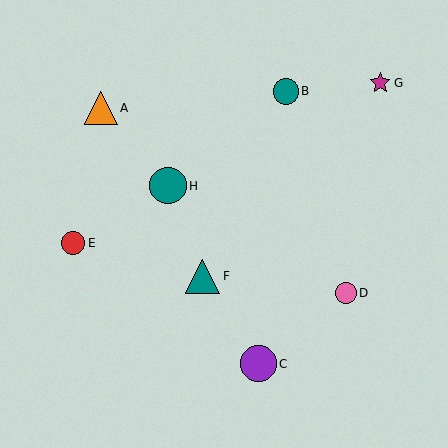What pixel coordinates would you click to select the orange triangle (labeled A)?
Click at (101, 108) to select the orange triangle A.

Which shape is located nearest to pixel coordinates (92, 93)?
The orange triangle (labeled A) at (101, 108) is nearest to that location.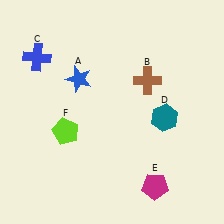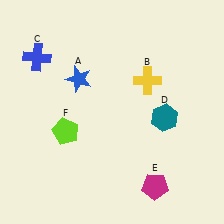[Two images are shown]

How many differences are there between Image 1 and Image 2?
There is 1 difference between the two images.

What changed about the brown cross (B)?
In Image 1, B is brown. In Image 2, it changed to yellow.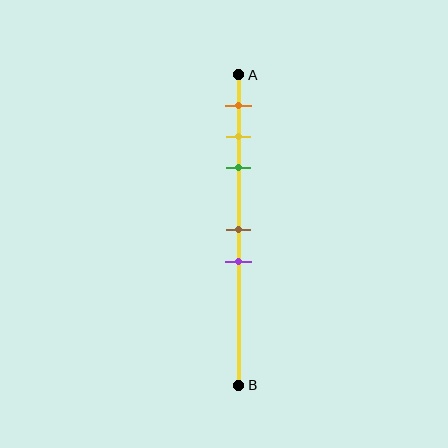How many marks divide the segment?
There are 5 marks dividing the segment.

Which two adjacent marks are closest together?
The yellow and green marks are the closest adjacent pair.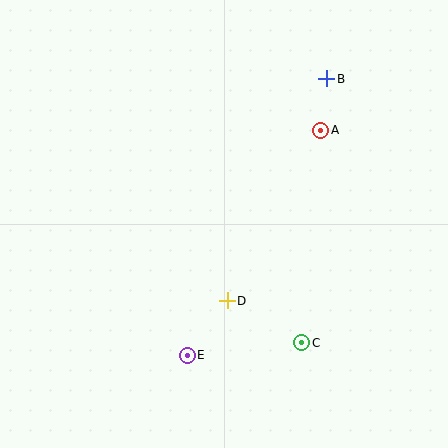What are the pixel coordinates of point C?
Point C is at (302, 343).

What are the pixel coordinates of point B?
Point B is at (327, 79).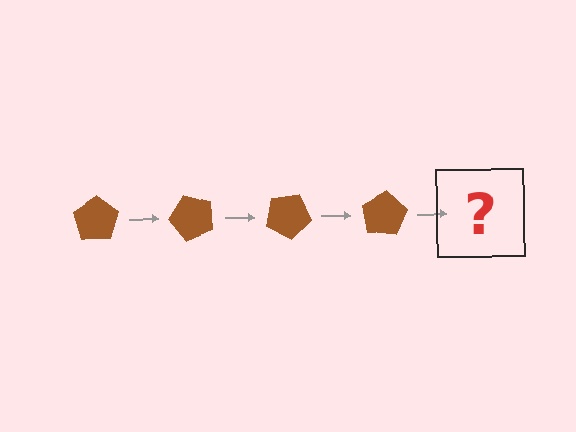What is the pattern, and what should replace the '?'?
The pattern is that the pentagon rotates 50 degrees each step. The '?' should be a brown pentagon rotated 200 degrees.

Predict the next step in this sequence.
The next step is a brown pentagon rotated 200 degrees.